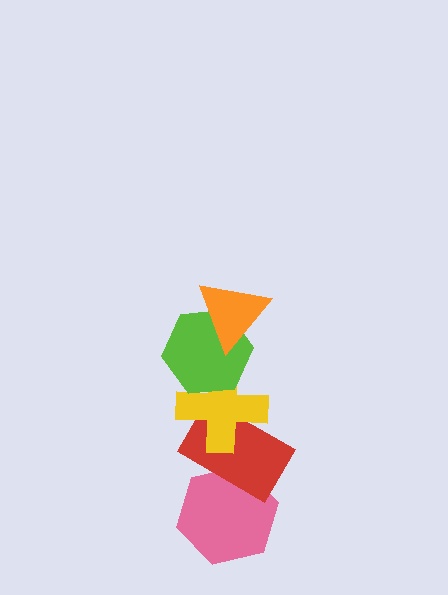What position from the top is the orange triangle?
The orange triangle is 1st from the top.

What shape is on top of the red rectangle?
The yellow cross is on top of the red rectangle.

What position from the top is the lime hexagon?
The lime hexagon is 2nd from the top.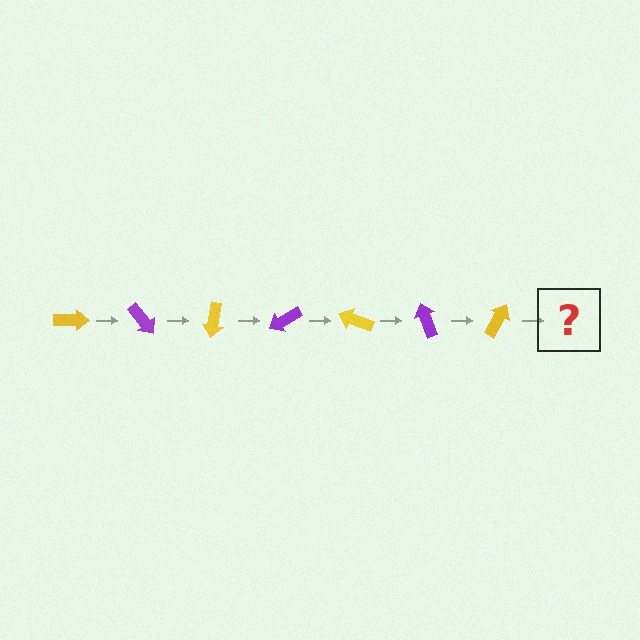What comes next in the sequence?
The next element should be a purple arrow, rotated 350 degrees from the start.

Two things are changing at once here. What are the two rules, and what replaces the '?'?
The two rules are that it rotates 50 degrees each step and the color cycles through yellow and purple. The '?' should be a purple arrow, rotated 350 degrees from the start.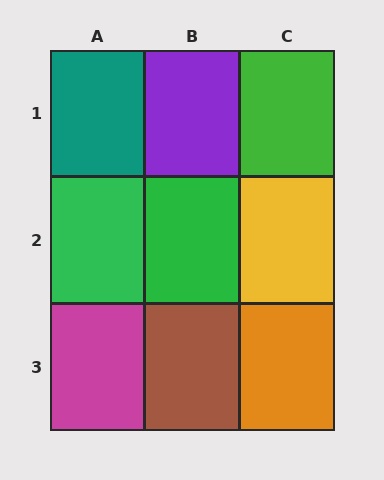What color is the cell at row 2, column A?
Green.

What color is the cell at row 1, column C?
Green.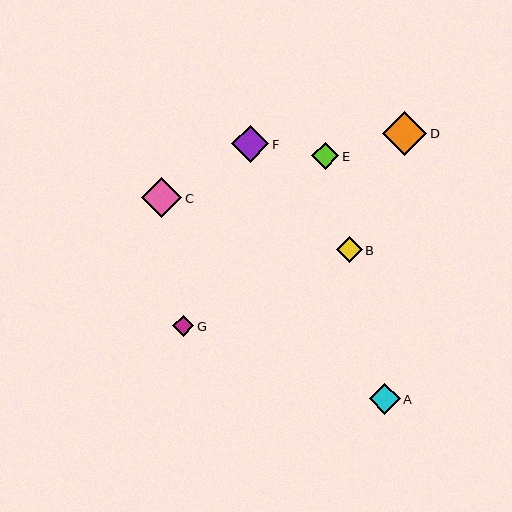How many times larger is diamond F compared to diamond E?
Diamond F is approximately 1.4 times the size of diamond E.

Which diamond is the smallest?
Diamond G is the smallest with a size of approximately 21 pixels.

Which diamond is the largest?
Diamond D is the largest with a size of approximately 44 pixels.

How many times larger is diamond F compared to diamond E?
Diamond F is approximately 1.4 times the size of diamond E.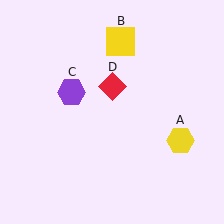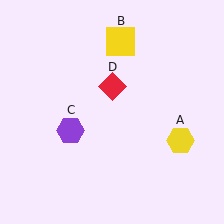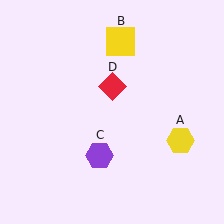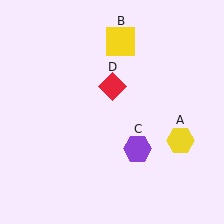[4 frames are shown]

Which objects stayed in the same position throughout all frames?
Yellow hexagon (object A) and yellow square (object B) and red diamond (object D) remained stationary.